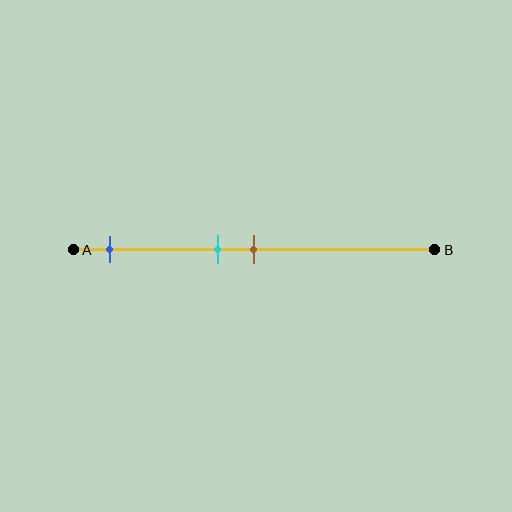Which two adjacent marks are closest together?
The cyan and brown marks are the closest adjacent pair.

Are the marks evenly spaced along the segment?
No, the marks are not evenly spaced.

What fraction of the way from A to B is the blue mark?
The blue mark is approximately 10% (0.1) of the way from A to B.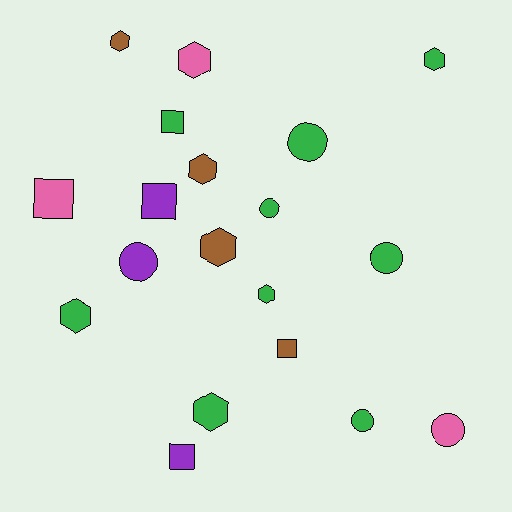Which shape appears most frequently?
Hexagon, with 8 objects.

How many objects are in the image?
There are 19 objects.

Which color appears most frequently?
Green, with 9 objects.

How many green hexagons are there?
There are 4 green hexagons.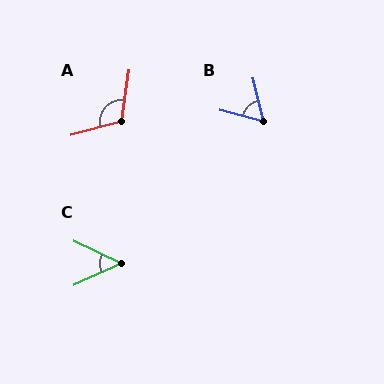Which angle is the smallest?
C, at approximately 49 degrees.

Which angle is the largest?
A, at approximately 113 degrees.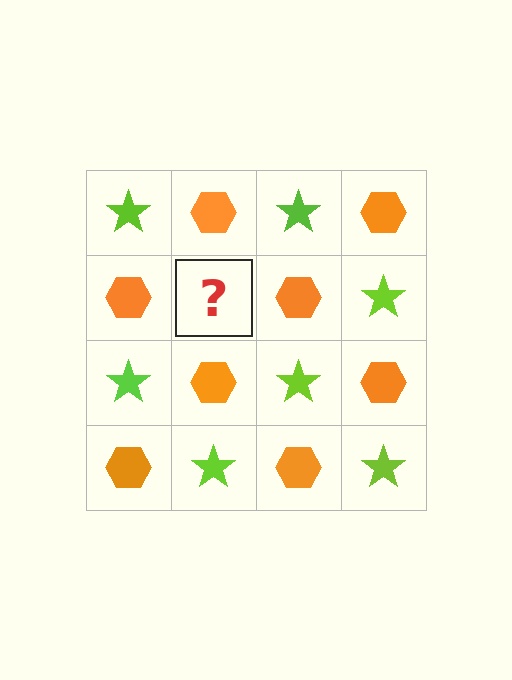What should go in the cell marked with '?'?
The missing cell should contain a lime star.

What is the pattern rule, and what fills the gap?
The rule is that it alternates lime star and orange hexagon in a checkerboard pattern. The gap should be filled with a lime star.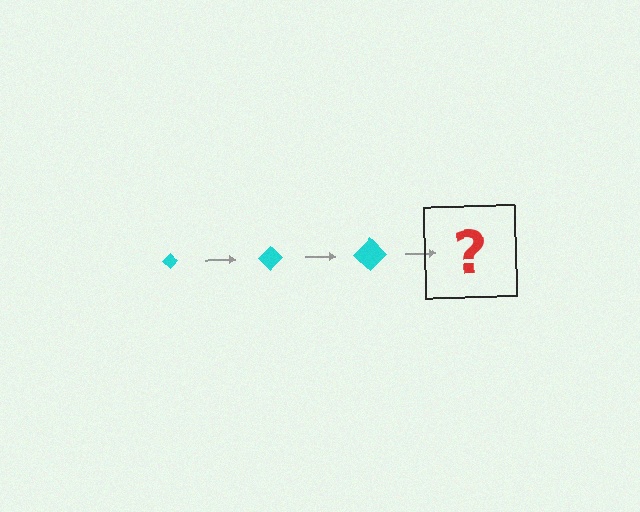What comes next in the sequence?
The next element should be a cyan diamond, larger than the previous one.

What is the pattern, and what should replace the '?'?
The pattern is that the diamond gets progressively larger each step. The '?' should be a cyan diamond, larger than the previous one.